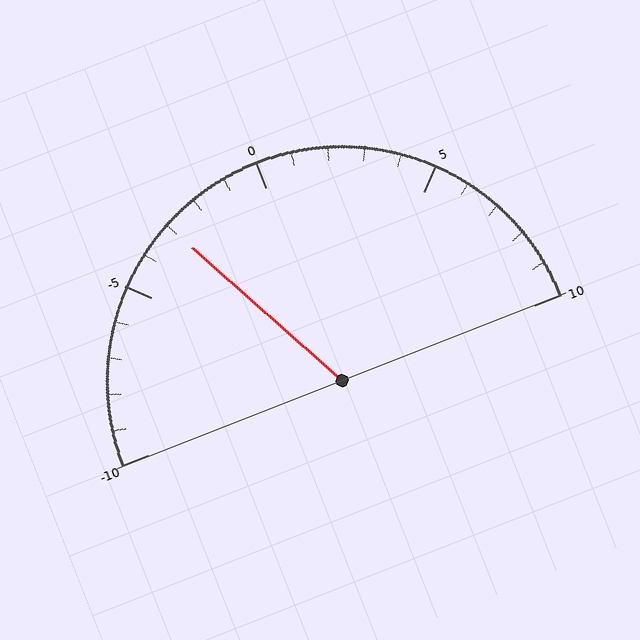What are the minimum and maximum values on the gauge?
The gauge ranges from -10 to 10.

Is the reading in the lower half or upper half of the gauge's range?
The reading is in the lower half of the range (-10 to 10).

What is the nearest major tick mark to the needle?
The nearest major tick mark is -5.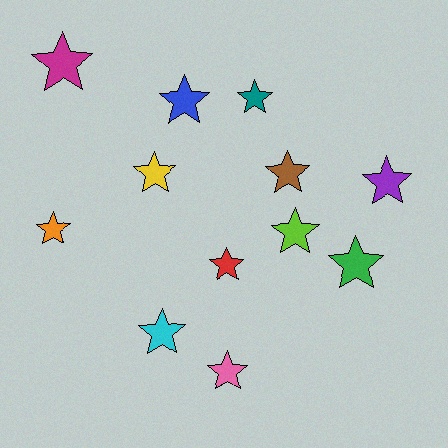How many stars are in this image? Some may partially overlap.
There are 12 stars.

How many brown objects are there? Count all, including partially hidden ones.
There is 1 brown object.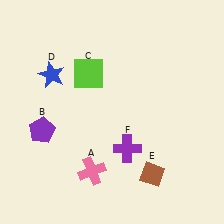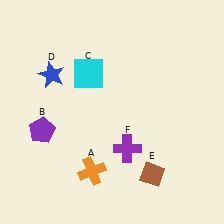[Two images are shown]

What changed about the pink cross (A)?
In Image 1, A is pink. In Image 2, it changed to orange.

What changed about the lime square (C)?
In Image 1, C is lime. In Image 2, it changed to cyan.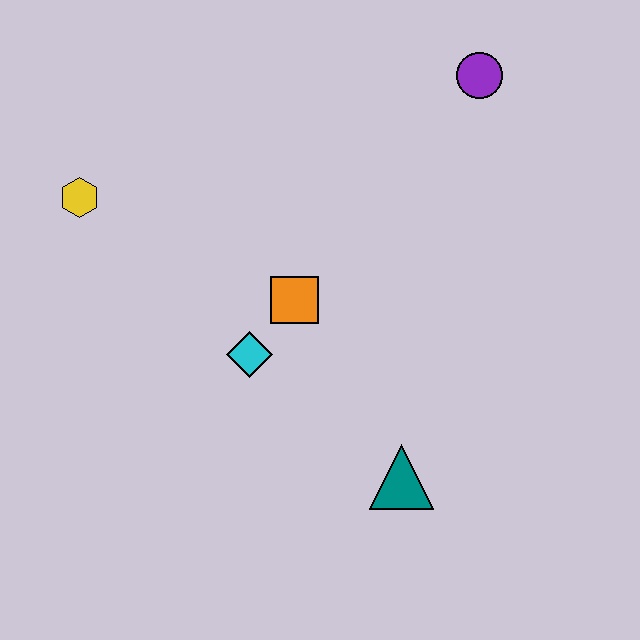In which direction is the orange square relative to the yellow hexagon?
The orange square is to the right of the yellow hexagon.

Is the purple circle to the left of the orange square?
No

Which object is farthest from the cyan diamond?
The purple circle is farthest from the cyan diamond.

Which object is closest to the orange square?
The cyan diamond is closest to the orange square.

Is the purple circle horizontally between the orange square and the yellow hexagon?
No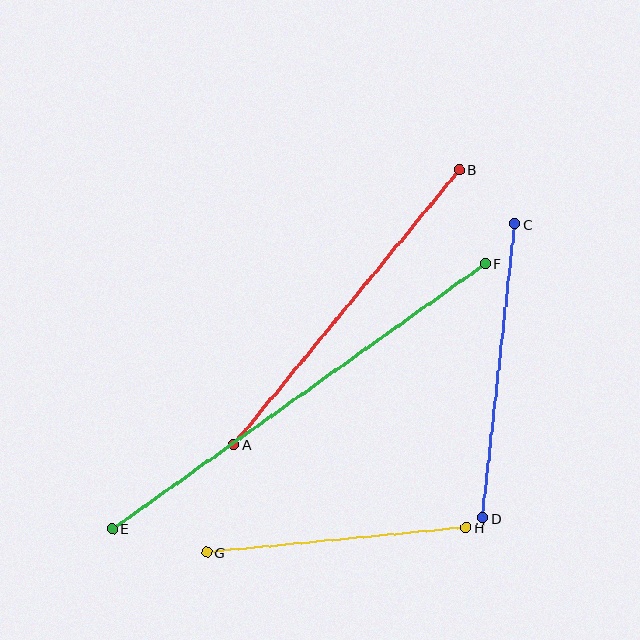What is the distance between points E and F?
The distance is approximately 457 pixels.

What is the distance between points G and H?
The distance is approximately 261 pixels.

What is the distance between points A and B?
The distance is approximately 356 pixels.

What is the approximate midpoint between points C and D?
The midpoint is at approximately (499, 371) pixels.